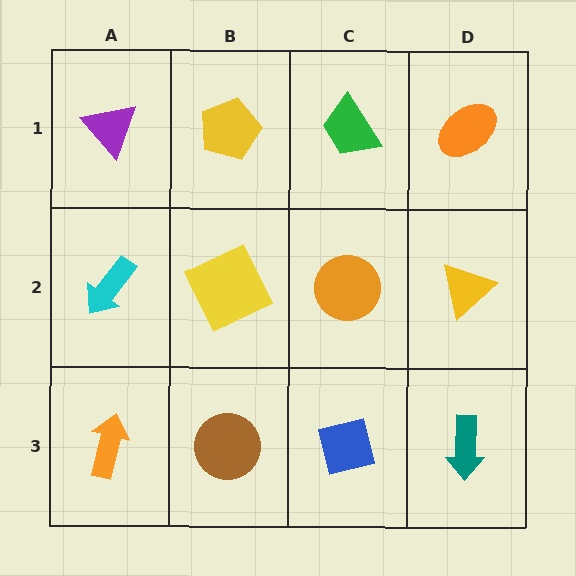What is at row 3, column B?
A brown circle.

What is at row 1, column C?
A green trapezoid.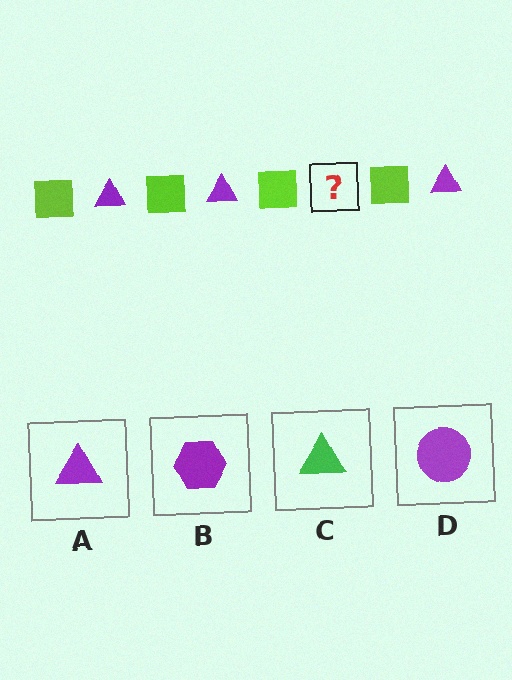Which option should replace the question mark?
Option A.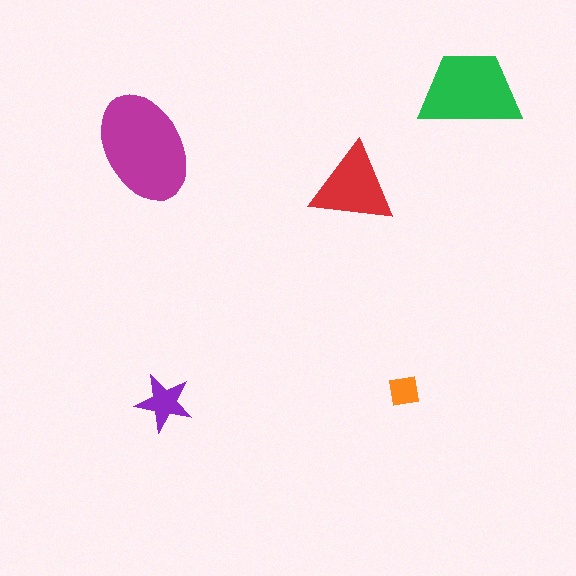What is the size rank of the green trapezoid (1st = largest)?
2nd.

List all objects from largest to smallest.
The magenta ellipse, the green trapezoid, the red triangle, the purple star, the orange square.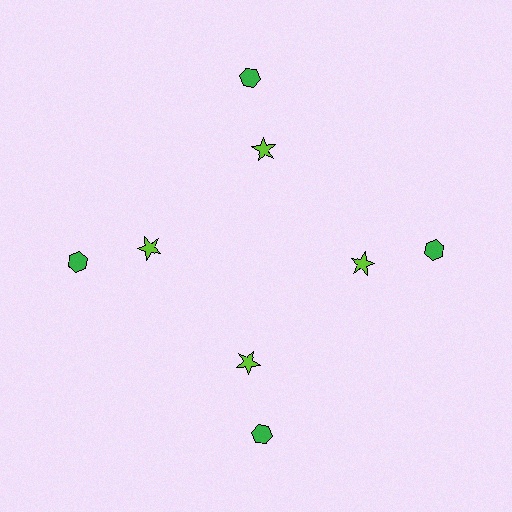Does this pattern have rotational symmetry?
Yes, this pattern has 4-fold rotational symmetry. It looks the same after rotating 90 degrees around the center.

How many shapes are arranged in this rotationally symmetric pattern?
There are 8 shapes, arranged in 4 groups of 2.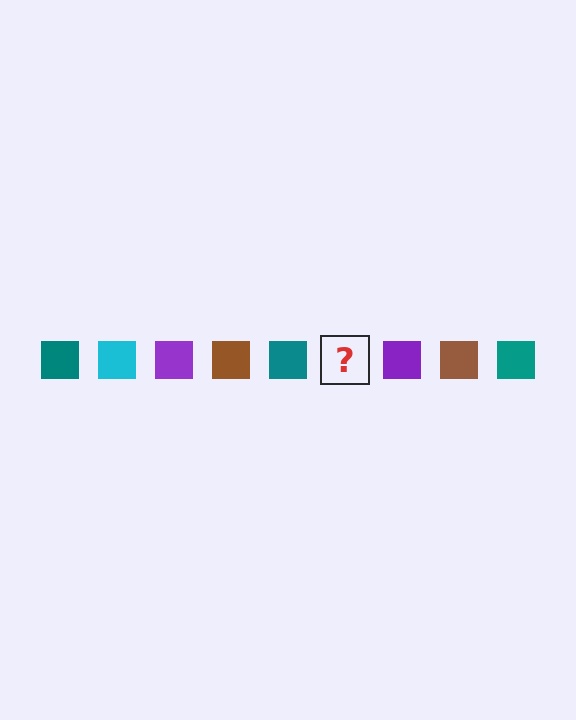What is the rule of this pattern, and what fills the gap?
The rule is that the pattern cycles through teal, cyan, purple, brown squares. The gap should be filled with a cyan square.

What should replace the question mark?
The question mark should be replaced with a cyan square.